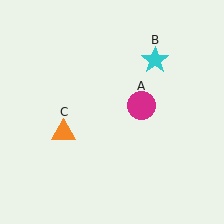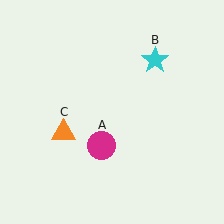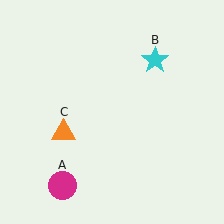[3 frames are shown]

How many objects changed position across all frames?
1 object changed position: magenta circle (object A).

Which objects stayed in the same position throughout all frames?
Cyan star (object B) and orange triangle (object C) remained stationary.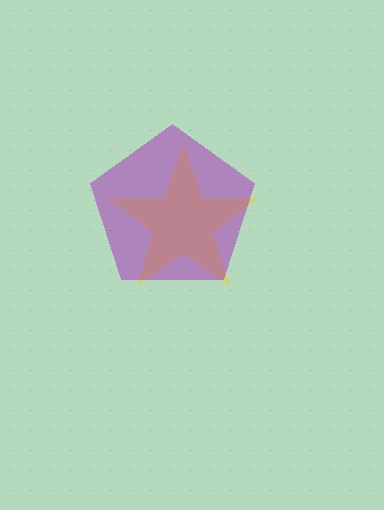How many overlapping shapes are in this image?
There are 2 overlapping shapes in the image.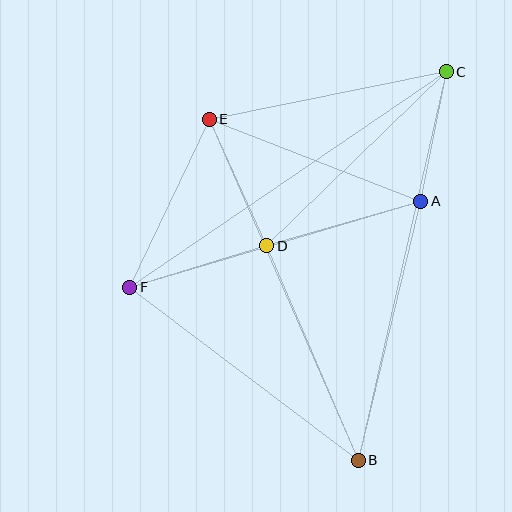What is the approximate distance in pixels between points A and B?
The distance between A and B is approximately 267 pixels.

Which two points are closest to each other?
Points A and C are closest to each other.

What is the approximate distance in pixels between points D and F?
The distance between D and F is approximately 144 pixels.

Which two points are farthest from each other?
Points B and C are farthest from each other.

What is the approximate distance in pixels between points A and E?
The distance between A and E is approximately 227 pixels.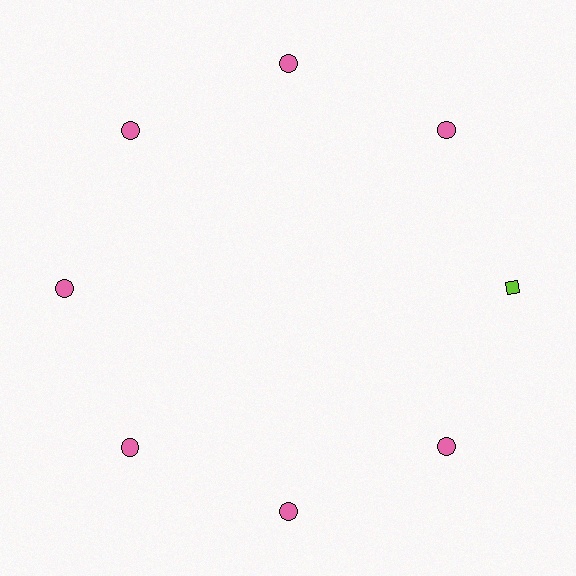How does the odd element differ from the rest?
It differs in both color (lime instead of pink) and shape (diamond instead of circle).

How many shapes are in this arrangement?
There are 8 shapes arranged in a ring pattern.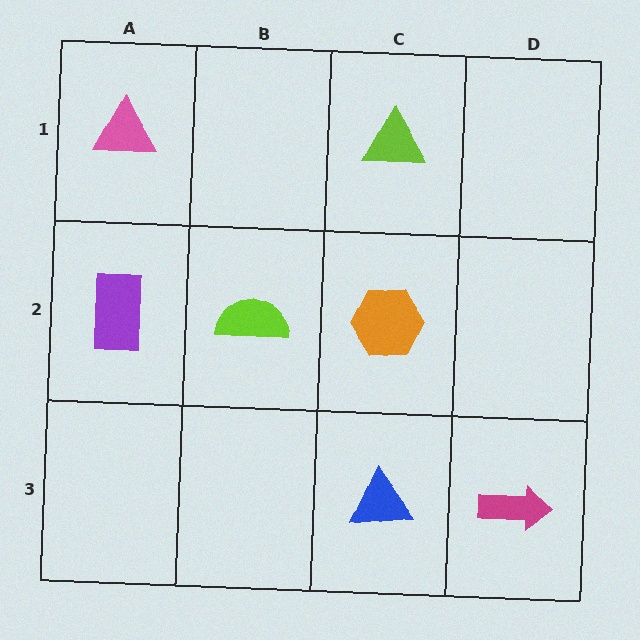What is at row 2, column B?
A lime semicircle.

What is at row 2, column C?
An orange hexagon.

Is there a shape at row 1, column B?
No, that cell is empty.